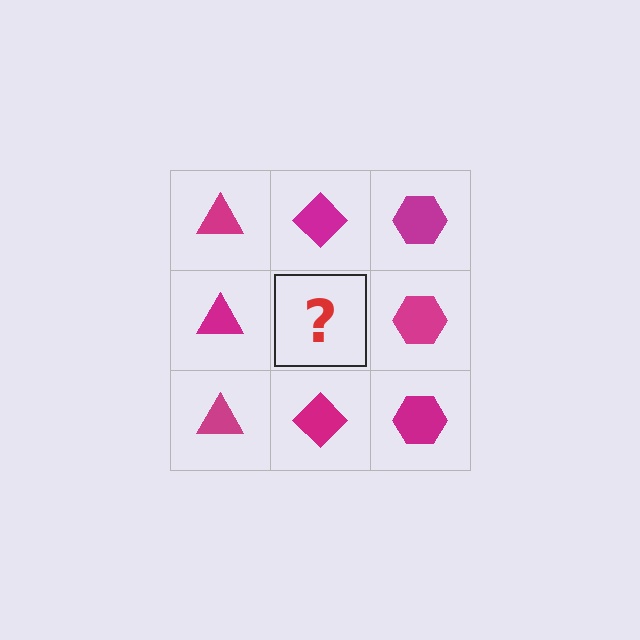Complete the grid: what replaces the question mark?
The question mark should be replaced with a magenta diamond.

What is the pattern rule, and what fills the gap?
The rule is that each column has a consistent shape. The gap should be filled with a magenta diamond.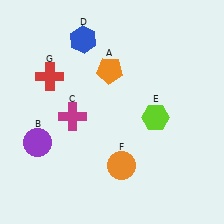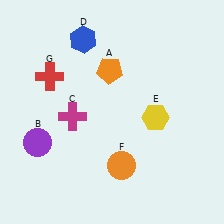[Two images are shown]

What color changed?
The hexagon (E) changed from lime in Image 1 to yellow in Image 2.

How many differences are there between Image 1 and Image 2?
There is 1 difference between the two images.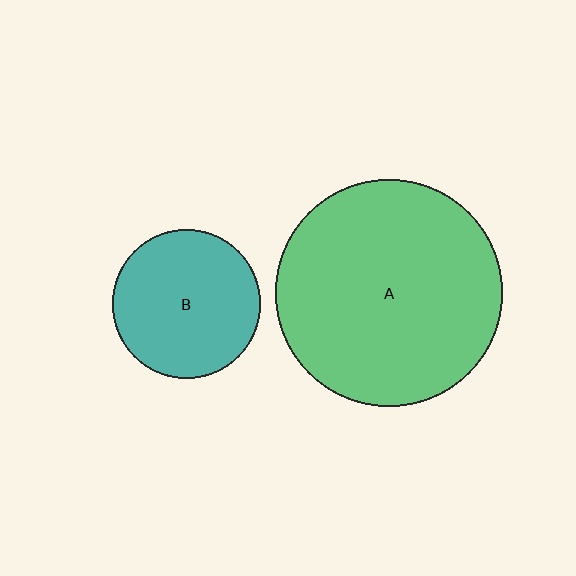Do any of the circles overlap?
No, none of the circles overlap.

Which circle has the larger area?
Circle A (green).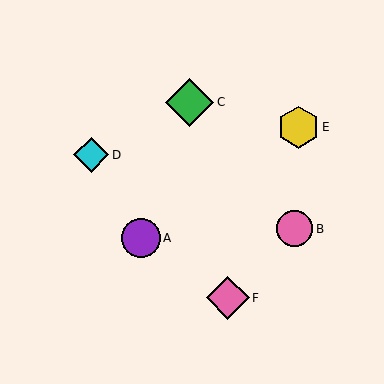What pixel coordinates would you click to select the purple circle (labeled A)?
Click at (141, 238) to select the purple circle A.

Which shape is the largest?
The green diamond (labeled C) is the largest.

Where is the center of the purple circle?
The center of the purple circle is at (141, 238).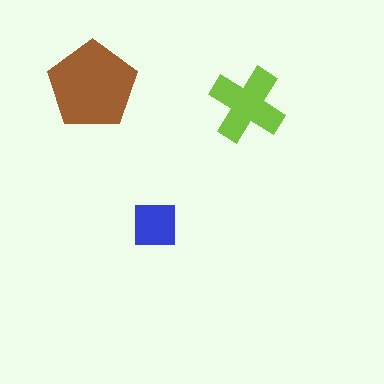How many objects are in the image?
There are 3 objects in the image.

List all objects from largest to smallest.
The brown pentagon, the lime cross, the blue square.